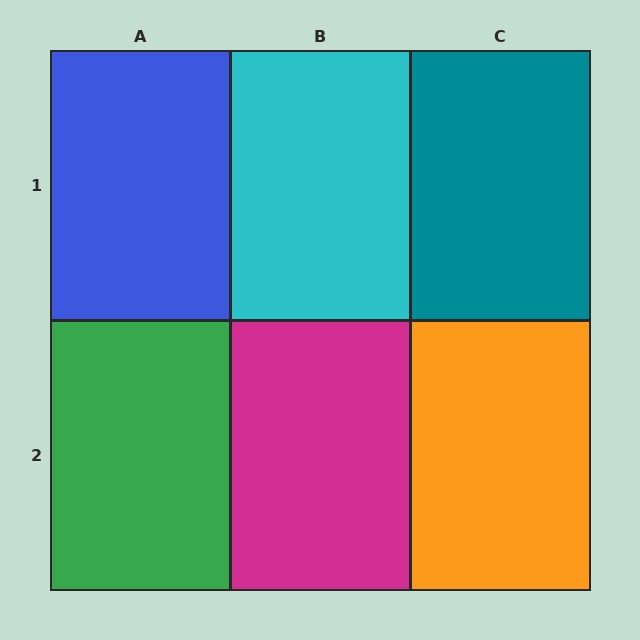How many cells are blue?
1 cell is blue.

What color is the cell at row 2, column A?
Green.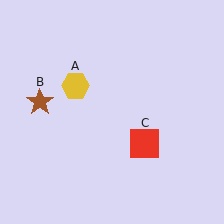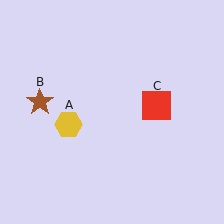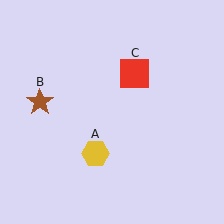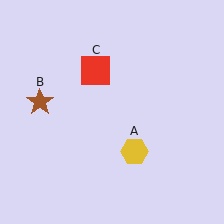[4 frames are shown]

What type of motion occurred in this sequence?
The yellow hexagon (object A), red square (object C) rotated counterclockwise around the center of the scene.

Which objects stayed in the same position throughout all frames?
Brown star (object B) remained stationary.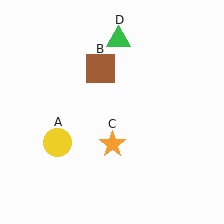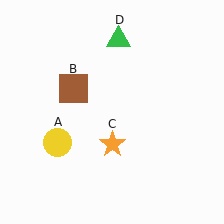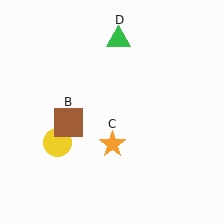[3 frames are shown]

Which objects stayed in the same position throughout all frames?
Yellow circle (object A) and orange star (object C) and green triangle (object D) remained stationary.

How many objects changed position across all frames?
1 object changed position: brown square (object B).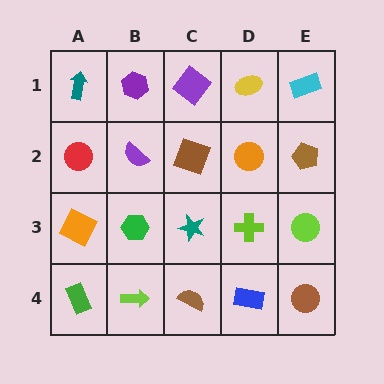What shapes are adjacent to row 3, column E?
A brown pentagon (row 2, column E), a brown circle (row 4, column E), a lime cross (row 3, column D).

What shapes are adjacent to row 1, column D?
An orange circle (row 2, column D), a purple diamond (row 1, column C), a cyan rectangle (row 1, column E).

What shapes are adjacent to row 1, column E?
A brown pentagon (row 2, column E), a yellow ellipse (row 1, column D).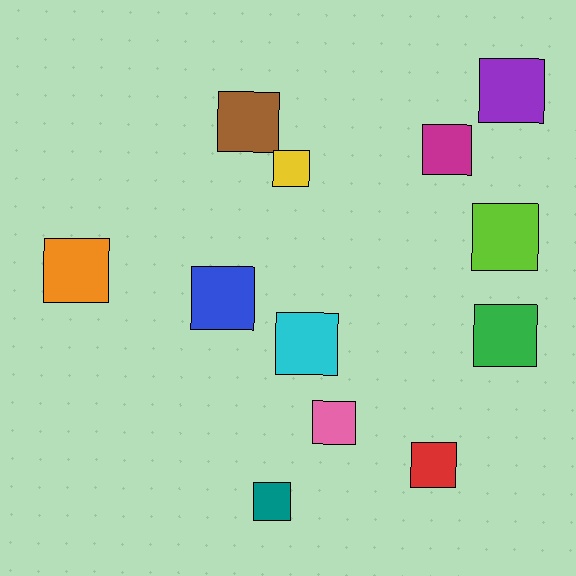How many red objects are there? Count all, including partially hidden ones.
There is 1 red object.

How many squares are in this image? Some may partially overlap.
There are 12 squares.